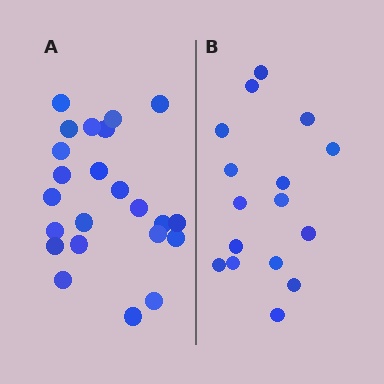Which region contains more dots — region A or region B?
Region A (the left region) has more dots.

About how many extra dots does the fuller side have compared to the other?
Region A has roughly 8 or so more dots than region B.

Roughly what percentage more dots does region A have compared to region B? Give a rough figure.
About 45% more.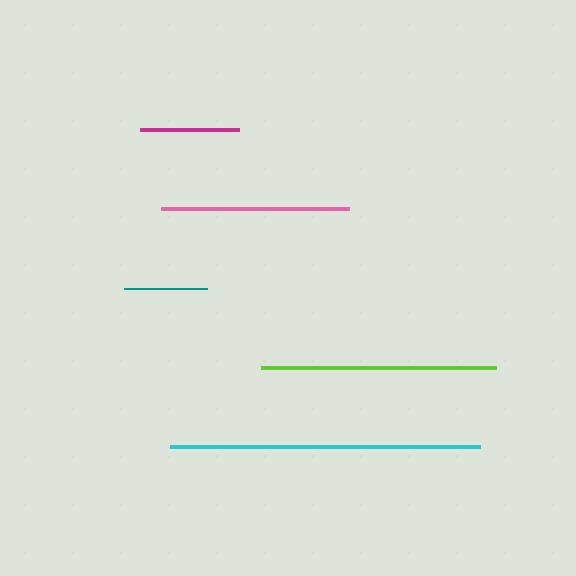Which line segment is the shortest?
The teal line is the shortest at approximately 83 pixels.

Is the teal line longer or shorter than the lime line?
The lime line is longer than the teal line.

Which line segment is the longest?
The cyan line is the longest at approximately 310 pixels.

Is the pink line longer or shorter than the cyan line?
The cyan line is longer than the pink line.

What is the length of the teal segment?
The teal segment is approximately 83 pixels long.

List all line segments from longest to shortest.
From longest to shortest: cyan, lime, pink, magenta, teal.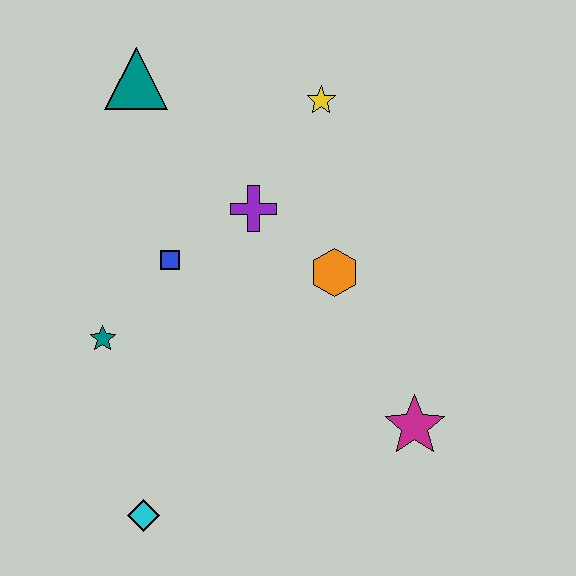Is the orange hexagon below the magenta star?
No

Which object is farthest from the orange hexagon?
The cyan diamond is farthest from the orange hexagon.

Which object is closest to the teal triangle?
The purple cross is closest to the teal triangle.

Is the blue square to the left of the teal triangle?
No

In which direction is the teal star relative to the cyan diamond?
The teal star is above the cyan diamond.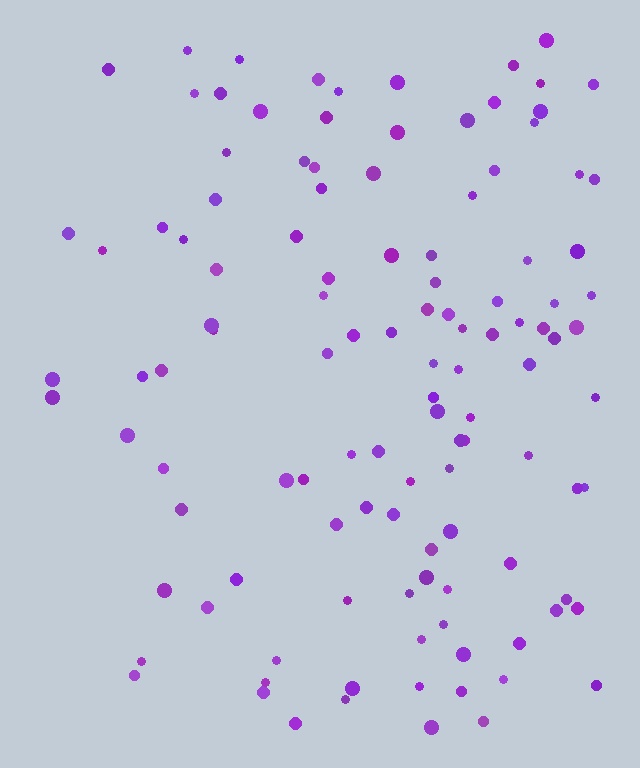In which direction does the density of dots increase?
From left to right, with the right side densest.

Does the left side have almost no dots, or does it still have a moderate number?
Still a moderate number, just noticeably fewer than the right.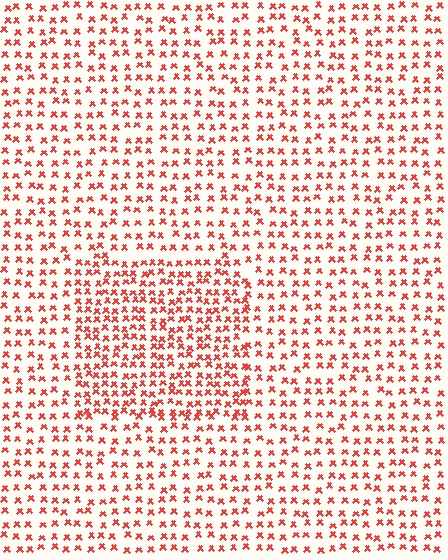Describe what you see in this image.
The image contains small red elements arranged at two different densities. A rectangle-shaped region is visible where the elements are more densely packed than the surrounding area.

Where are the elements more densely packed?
The elements are more densely packed inside the rectangle boundary.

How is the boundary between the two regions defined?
The boundary is defined by a change in element density (approximately 1.7x ratio). All elements are the same color, size, and shape.